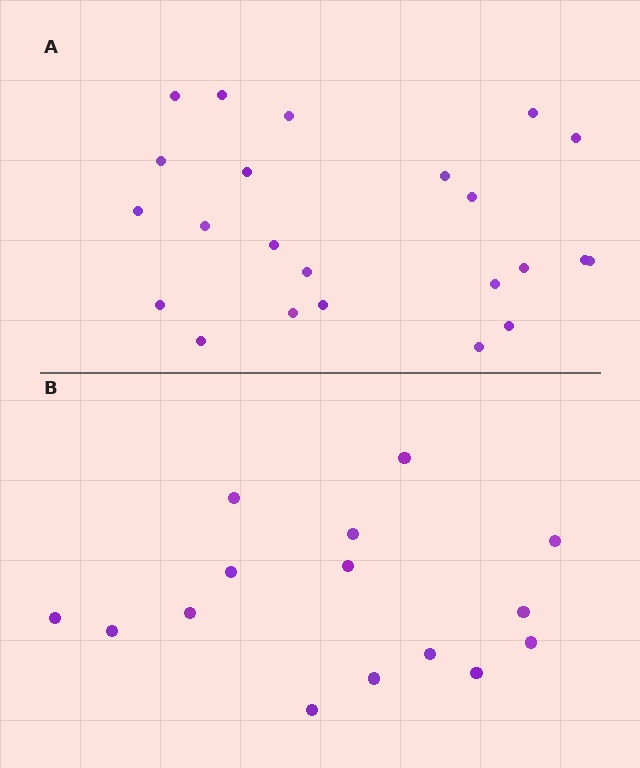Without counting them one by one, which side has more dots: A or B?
Region A (the top region) has more dots.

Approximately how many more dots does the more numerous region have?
Region A has roughly 8 or so more dots than region B.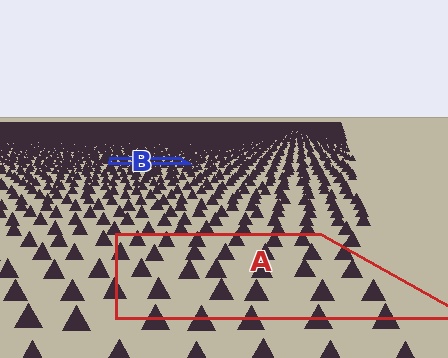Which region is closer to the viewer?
Region A is closer. The texture elements there are larger and more spread out.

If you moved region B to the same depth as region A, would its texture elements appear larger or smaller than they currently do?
They would appear larger. At a closer depth, the same texture elements are projected at a bigger on-screen size.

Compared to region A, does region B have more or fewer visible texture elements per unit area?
Region B has more texture elements per unit area — they are packed more densely because it is farther away.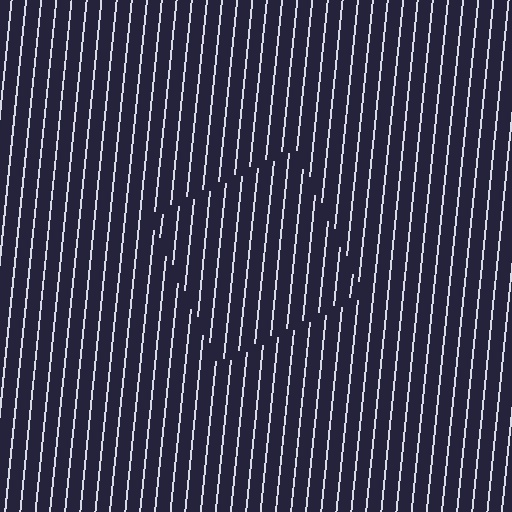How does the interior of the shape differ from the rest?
The interior of the shape contains the same grating, shifted by half a period — the contour is defined by the phase discontinuity where line-ends from the inner and outer gratings abut.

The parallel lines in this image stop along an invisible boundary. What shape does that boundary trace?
An illusory square. The interior of the shape contains the same grating, shifted by half a period — the contour is defined by the phase discontinuity where line-ends from the inner and outer gratings abut.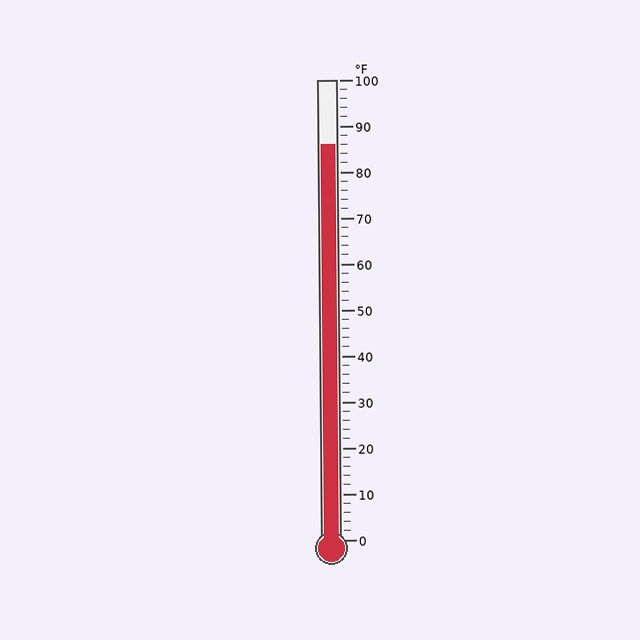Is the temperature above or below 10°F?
The temperature is above 10°F.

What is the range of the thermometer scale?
The thermometer scale ranges from 0°F to 100°F.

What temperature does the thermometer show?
The thermometer shows approximately 86°F.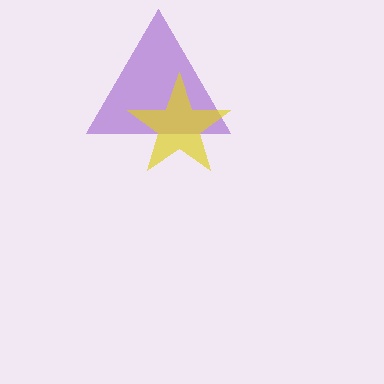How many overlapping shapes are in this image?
There are 2 overlapping shapes in the image.